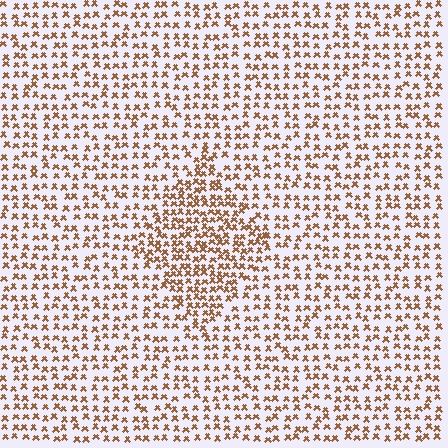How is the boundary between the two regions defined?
The boundary is defined by a change in element density (approximately 1.7x ratio). All elements are the same color, size, and shape.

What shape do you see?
I see a diamond.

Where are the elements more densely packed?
The elements are more densely packed inside the diamond boundary.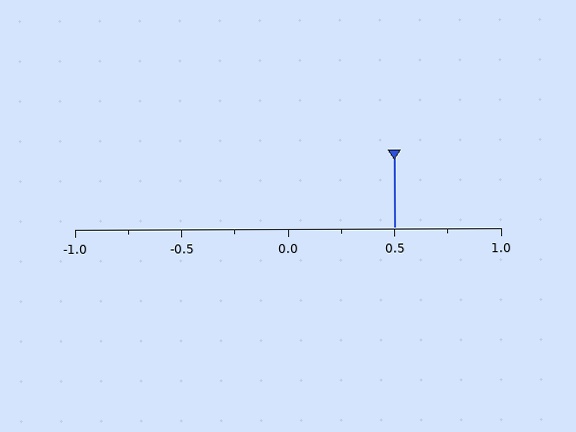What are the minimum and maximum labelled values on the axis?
The axis runs from -1.0 to 1.0.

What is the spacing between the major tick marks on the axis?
The major ticks are spaced 0.5 apart.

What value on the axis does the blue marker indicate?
The marker indicates approximately 0.5.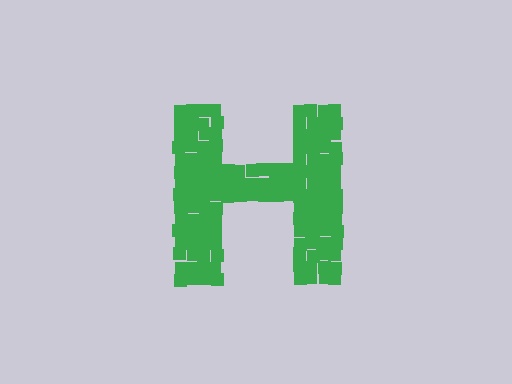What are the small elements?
The small elements are squares.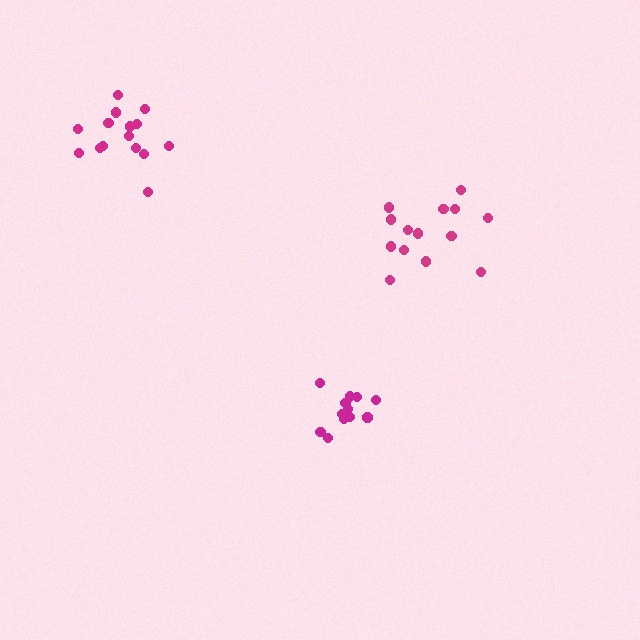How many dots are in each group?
Group 1: 14 dots, Group 2: 12 dots, Group 3: 15 dots (41 total).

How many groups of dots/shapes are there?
There are 3 groups.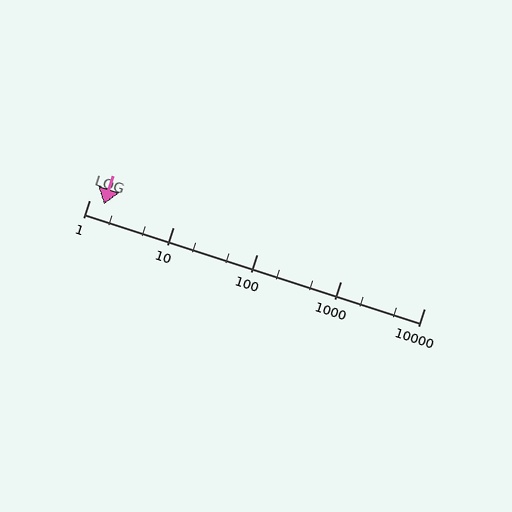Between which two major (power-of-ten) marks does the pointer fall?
The pointer is between 1 and 10.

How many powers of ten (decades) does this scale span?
The scale spans 4 decades, from 1 to 10000.